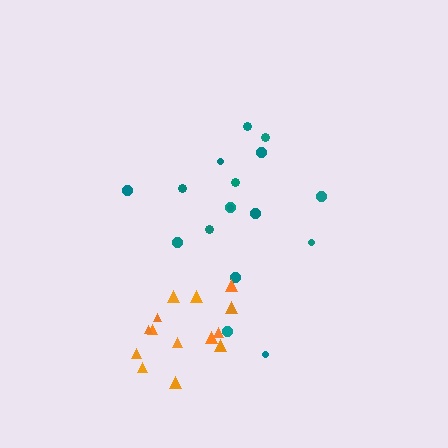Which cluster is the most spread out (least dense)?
Teal.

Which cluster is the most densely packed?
Orange.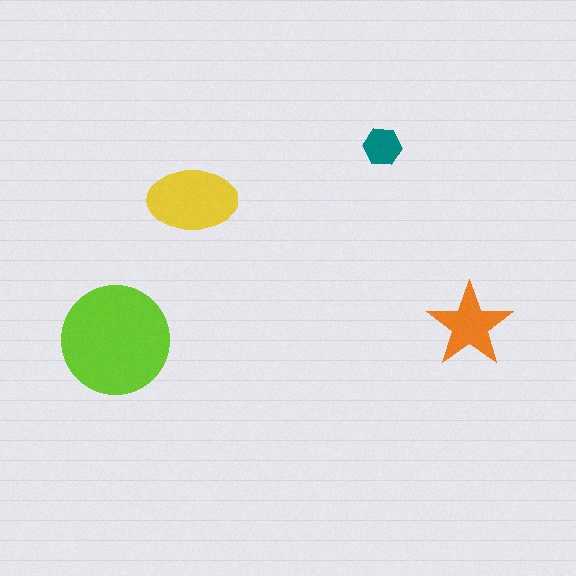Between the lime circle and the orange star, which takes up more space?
The lime circle.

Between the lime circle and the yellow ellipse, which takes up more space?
The lime circle.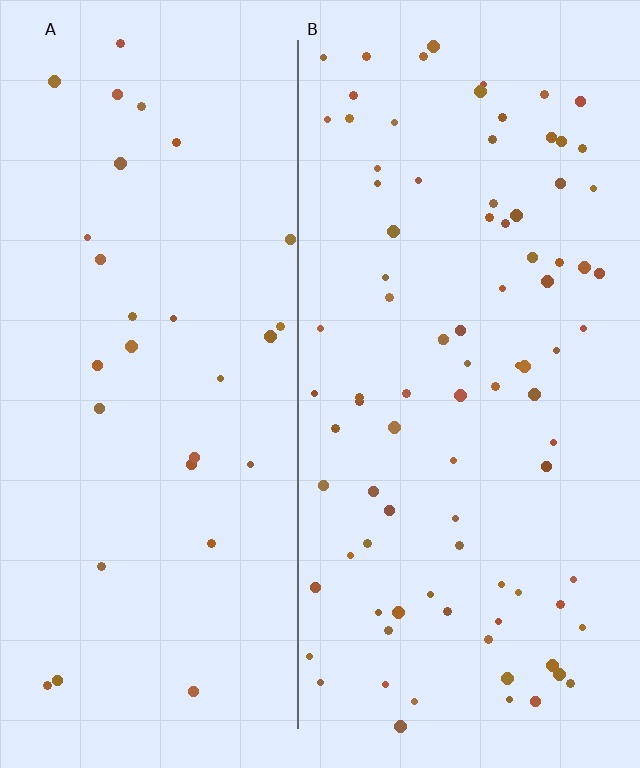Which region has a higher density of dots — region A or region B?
B (the right).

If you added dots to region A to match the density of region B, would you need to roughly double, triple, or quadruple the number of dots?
Approximately triple.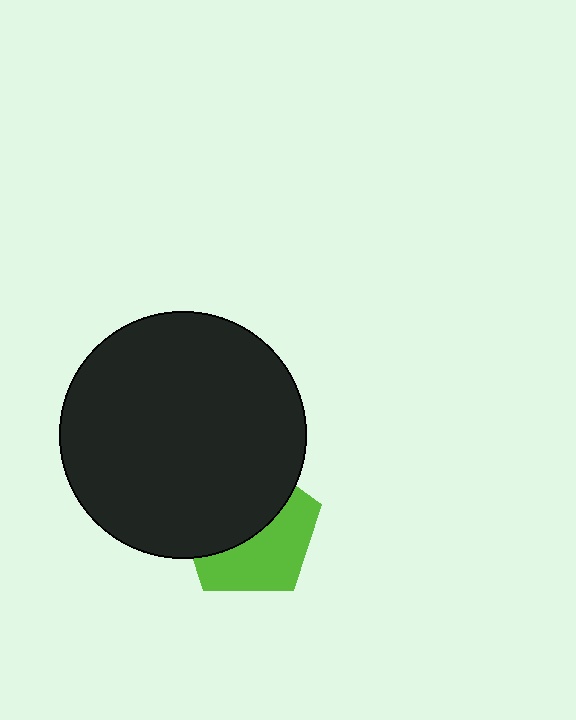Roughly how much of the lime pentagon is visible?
About half of it is visible (roughly 48%).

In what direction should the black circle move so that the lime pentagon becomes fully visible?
The black circle should move up. That is the shortest direction to clear the overlap and leave the lime pentagon fully visible.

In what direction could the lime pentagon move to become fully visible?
The lime pentagon could move down. That would shift it out from behind the black circle entirely.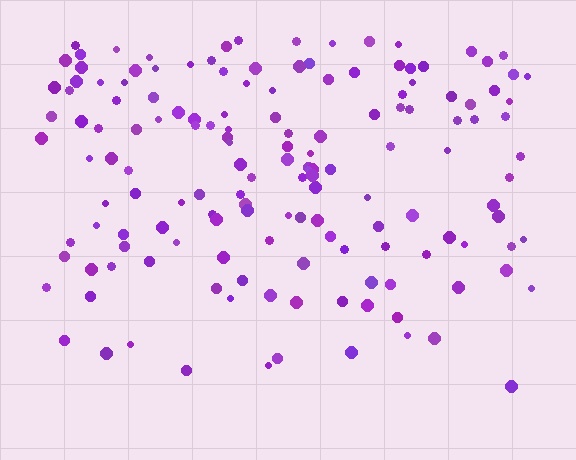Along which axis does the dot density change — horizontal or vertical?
Vertical.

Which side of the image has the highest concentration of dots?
The top.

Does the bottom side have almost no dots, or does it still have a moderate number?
Still a moderate number, just noticeably fewer than the top.